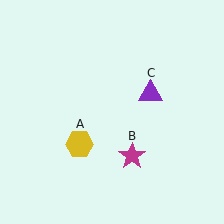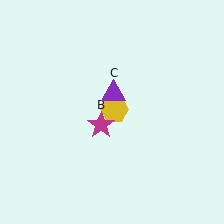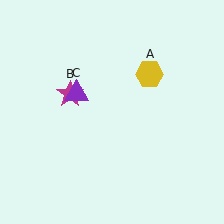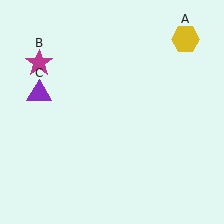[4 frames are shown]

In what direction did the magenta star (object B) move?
The magenta star (object B) moved up and to the left.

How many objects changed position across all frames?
3 objects changed position: yellow hexagon (object A), magenta star (object B), purple triangle (object C).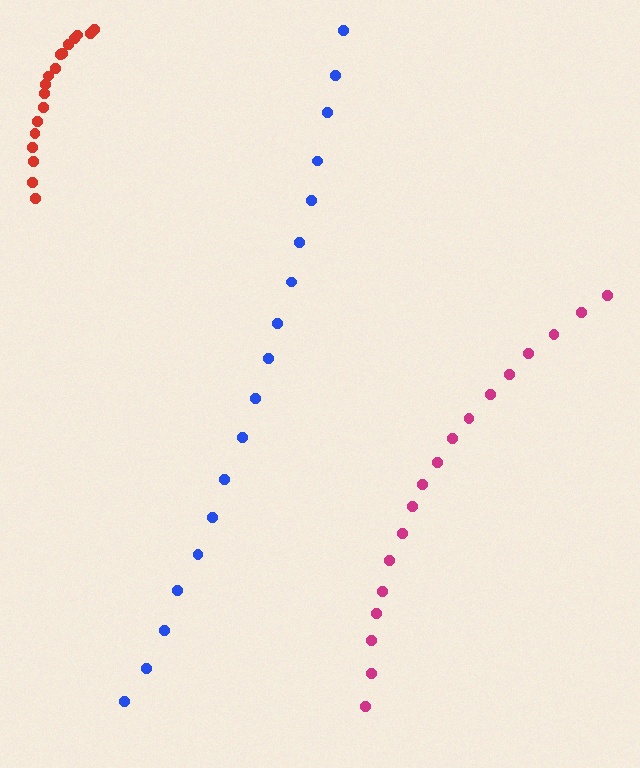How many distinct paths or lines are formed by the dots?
There are 3 distinct paths.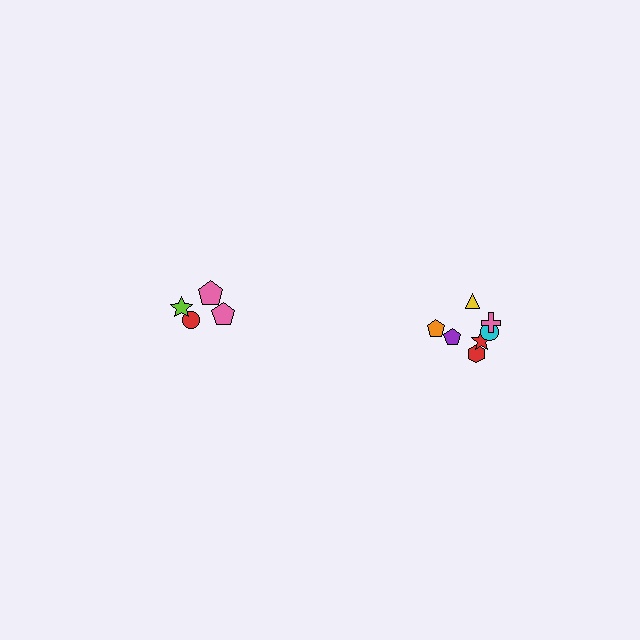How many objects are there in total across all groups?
There are 11 objects.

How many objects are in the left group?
There are 4 objects.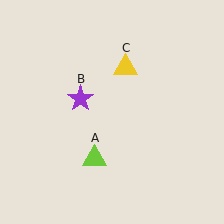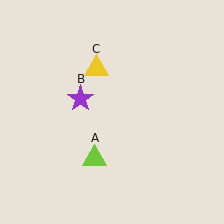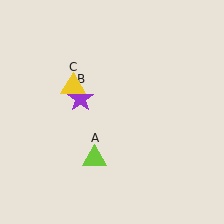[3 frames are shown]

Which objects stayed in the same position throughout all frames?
Lime triangle (object A) and purple star (object B) remained stationary.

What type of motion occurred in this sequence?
The yellow triangle (object C) rotated counterclockwise around the center of the scene.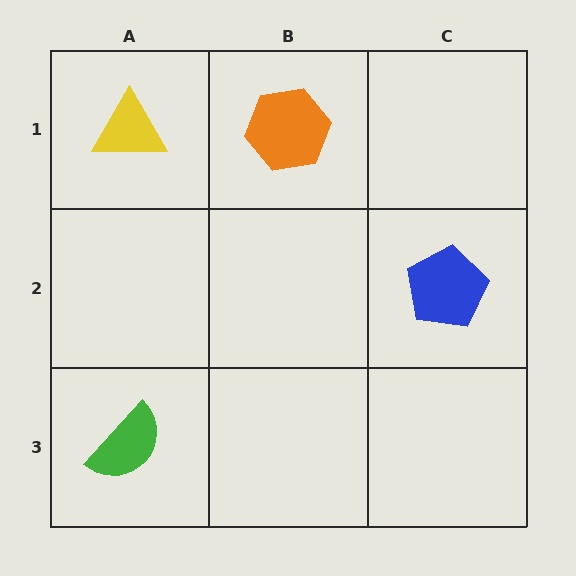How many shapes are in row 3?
1 shape.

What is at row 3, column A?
A green semicircle.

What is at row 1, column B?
An orange hexagon.